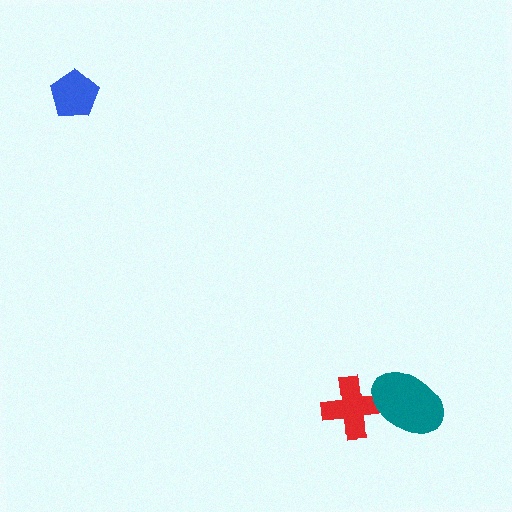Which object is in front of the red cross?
The teal ellipse is in front of the red cross.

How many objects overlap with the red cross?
1 object overlaps with the red cross.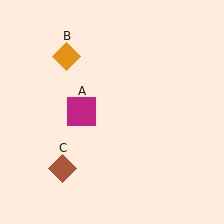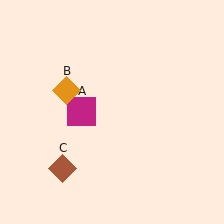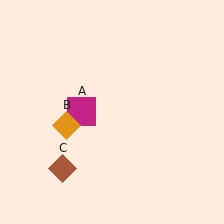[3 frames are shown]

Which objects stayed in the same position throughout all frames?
Magenta square (object A) and brown diamond (object C) remained stationary.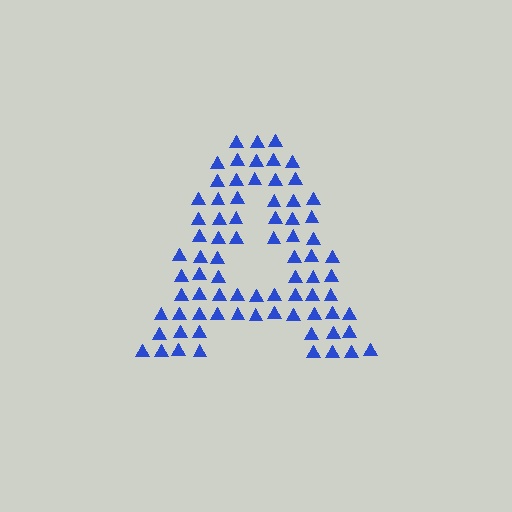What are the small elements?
The small elements are triangles.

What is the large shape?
The large shape is the letter A.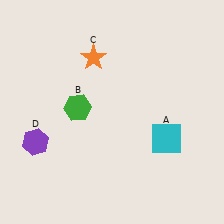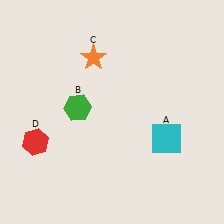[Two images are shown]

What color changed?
The hexagon (D) changed from purple in Image 1 to red in Image 2.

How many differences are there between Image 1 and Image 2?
There is 1 difference between the two images.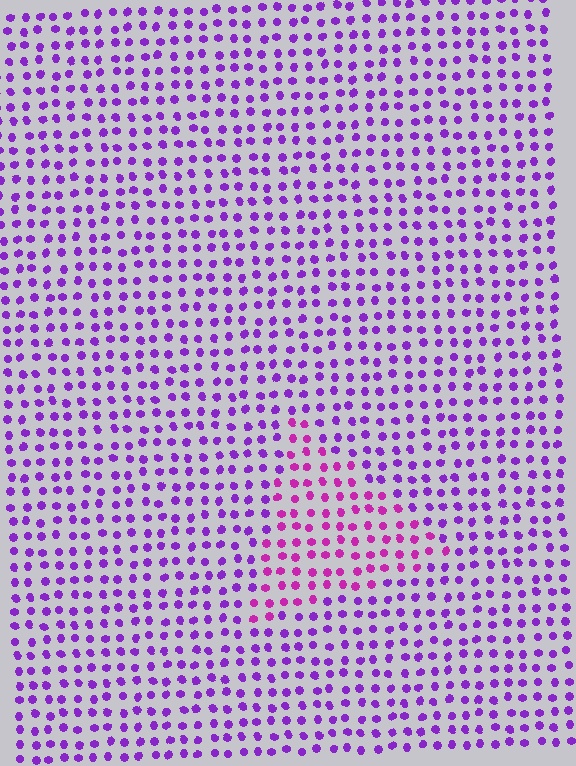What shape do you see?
I see a triangle.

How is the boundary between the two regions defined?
The boundary is defined purely by a slight shift in hue (about 33 degrees). Spacing, size, and orientation are identical on both sides.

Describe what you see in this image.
The image is filled with small purple elements in a uniform arrangement. A triangle-shaped region is visible where the elements are tinted to a slightly different hue, forming a subtle color boundary.